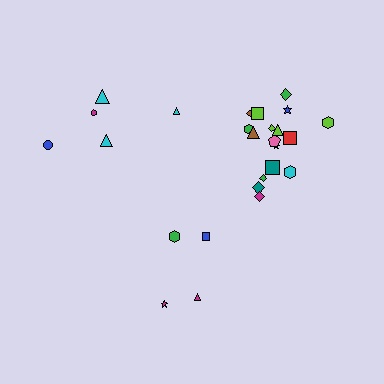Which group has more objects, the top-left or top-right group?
The top-right group.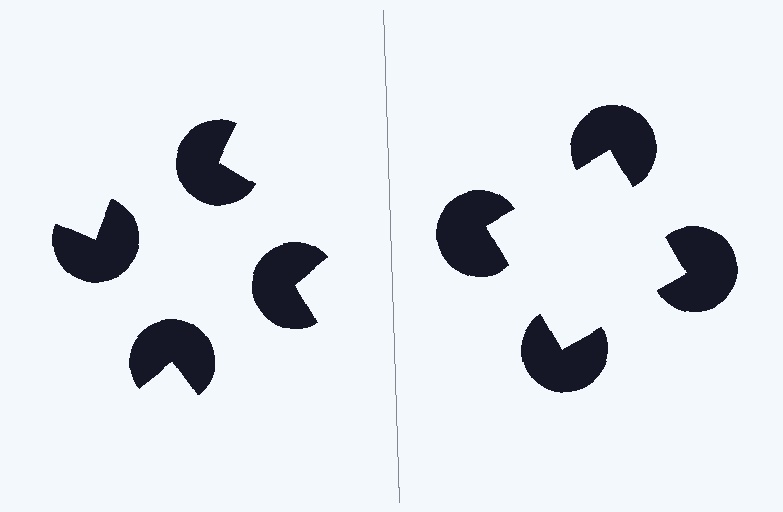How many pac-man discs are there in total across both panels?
8 — 4 on each side.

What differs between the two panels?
The pac-man discs are positioned identically on both sides; only the wedge orientations differ. On the right they align to a square; on the left they are misaligned.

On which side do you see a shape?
An illusory square appears on the right side. On the left side the wedge cuts are rotated, so no coherent shape forms.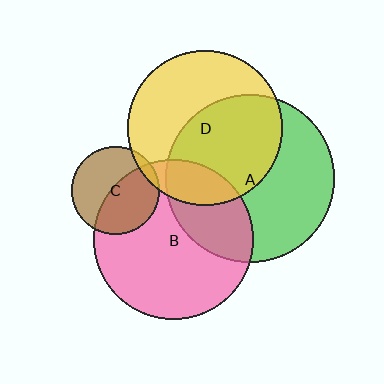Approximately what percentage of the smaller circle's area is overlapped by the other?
Approximately 5%.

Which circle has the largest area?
Circle A (green).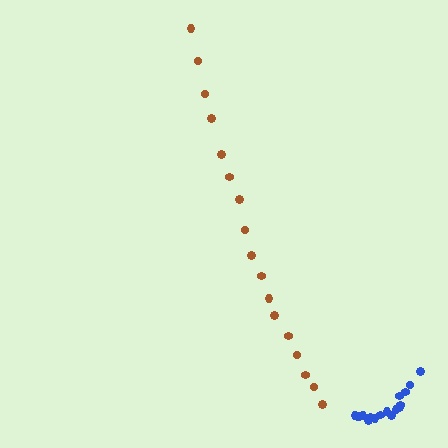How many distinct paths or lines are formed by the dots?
There are 2 distinct paths.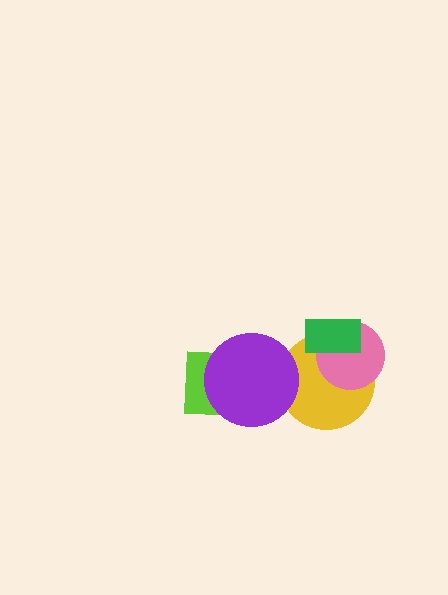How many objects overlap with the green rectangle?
2 objects overlap with the green rectangle.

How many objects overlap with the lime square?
1 object overlaps with the lime square.